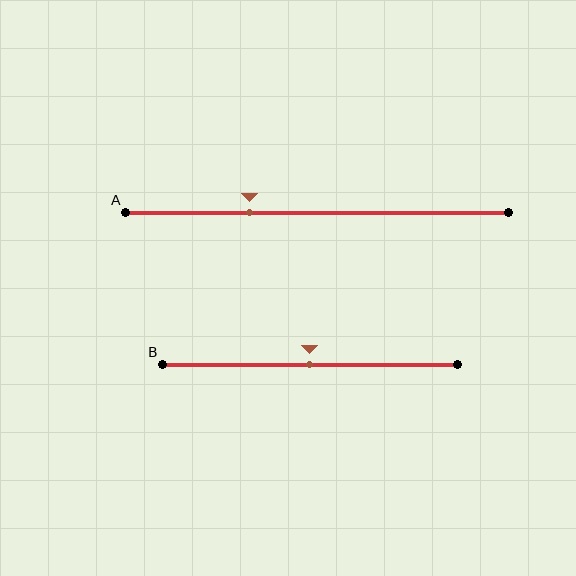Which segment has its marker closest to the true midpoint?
Segment B has its marker closest to the true midpoint.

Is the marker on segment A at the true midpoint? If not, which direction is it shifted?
No, the marker on segment A is shifted to the left by about 18% of the segment length.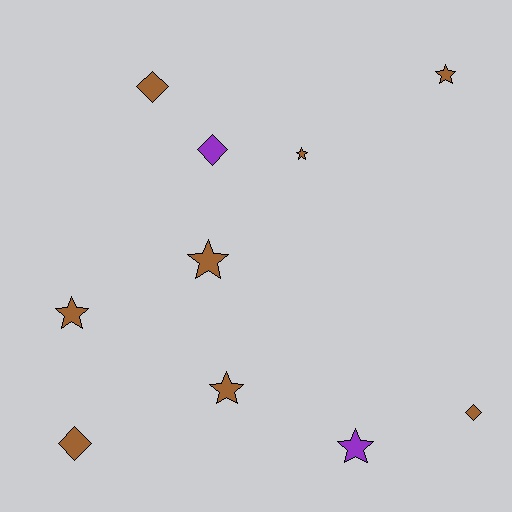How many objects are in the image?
There are 10 objects.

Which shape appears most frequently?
Star, with 6 objects.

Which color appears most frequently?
Brown, with 8 objects.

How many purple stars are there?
There is 1 purple star.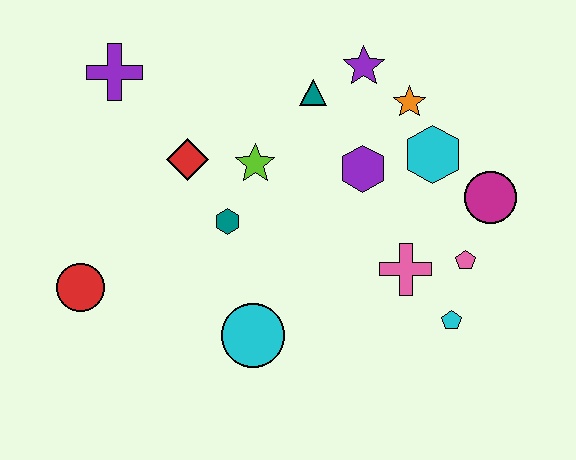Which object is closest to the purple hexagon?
The cyan hexagon is closest to the purple hexagon.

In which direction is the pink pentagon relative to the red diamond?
The pink pentagon is to the right of the red diamond.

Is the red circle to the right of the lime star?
No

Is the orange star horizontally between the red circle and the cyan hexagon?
Yes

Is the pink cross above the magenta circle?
No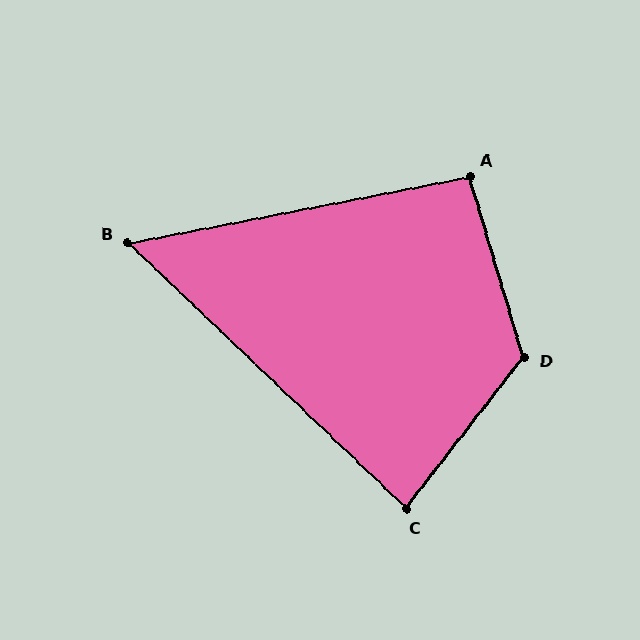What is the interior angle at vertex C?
Approximately 84 degrees (acute).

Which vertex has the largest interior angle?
D, at approximately 125 degrees.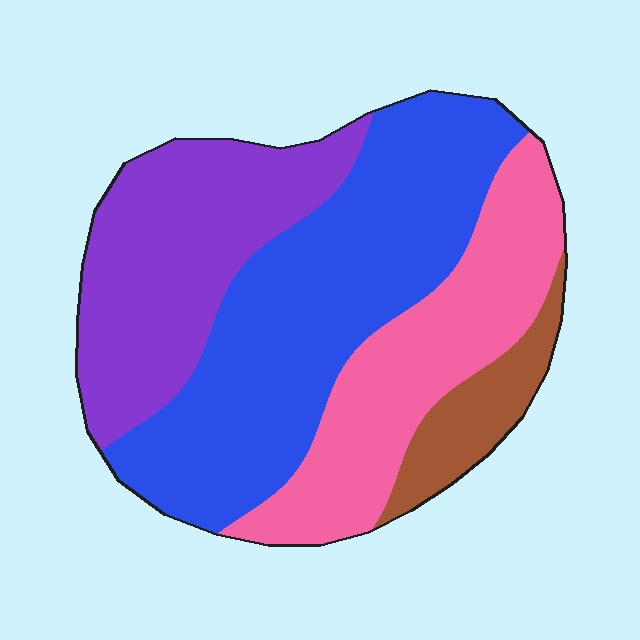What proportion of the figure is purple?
Purple takes up about one quarter (1/4) of the figure.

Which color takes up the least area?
Brown, at roughly 10%.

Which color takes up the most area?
Blue, at roughly 40%.